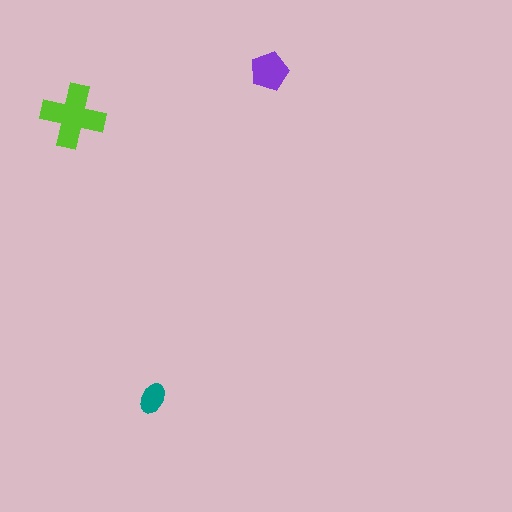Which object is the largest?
The lime cross.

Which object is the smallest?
The teal ellipse.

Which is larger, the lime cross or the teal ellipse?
The lime cross.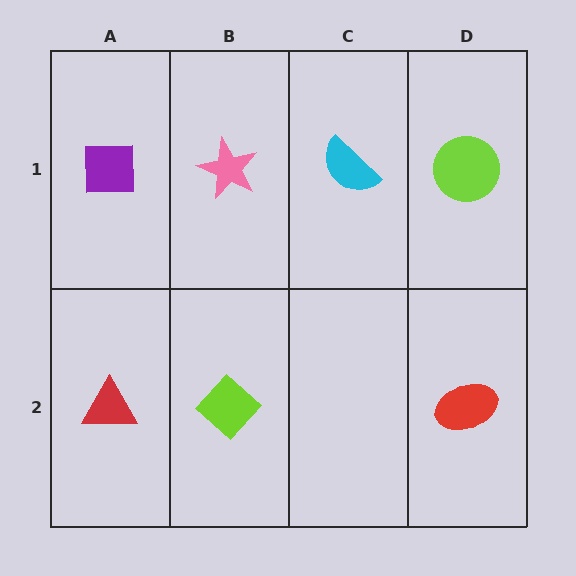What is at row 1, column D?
A lime circle.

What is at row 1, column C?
A cyan semicircle.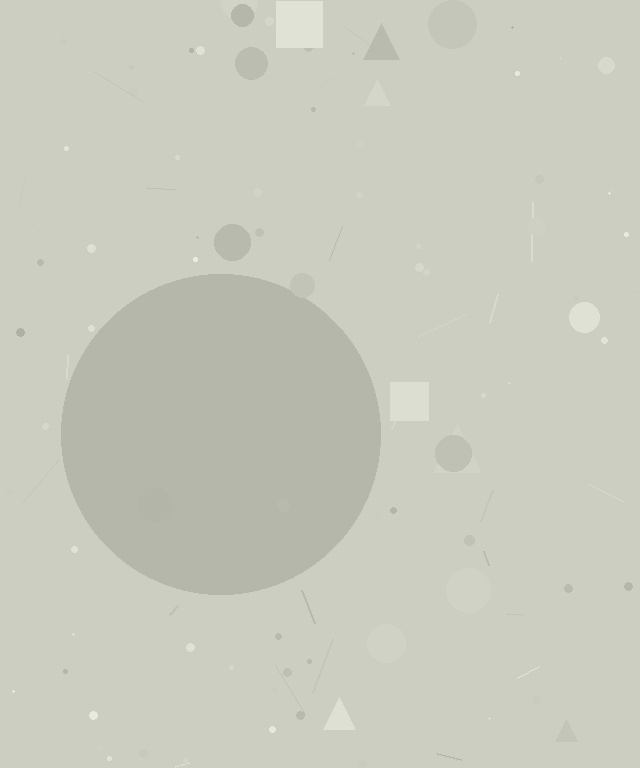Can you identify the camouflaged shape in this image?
The camouflaged shape is a circle.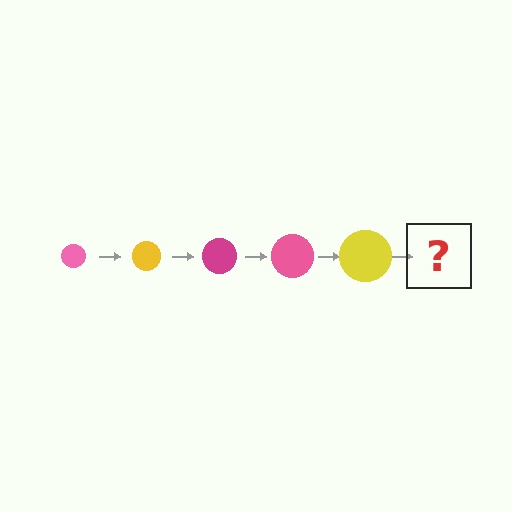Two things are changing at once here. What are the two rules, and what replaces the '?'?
The two rules are that the circle grows larger each step and the color cycles through pink, yellow, and magenta. The '?' should be a magenta circle, larger than the previous one.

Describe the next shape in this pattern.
It should be a magenta circle, larger than the previous one.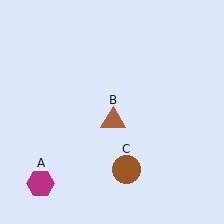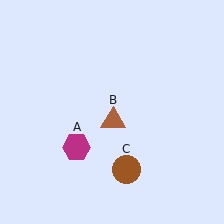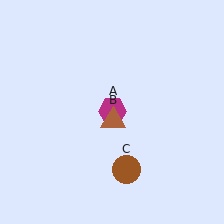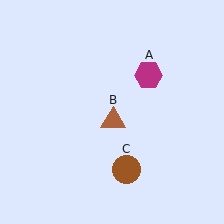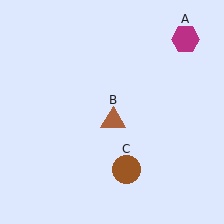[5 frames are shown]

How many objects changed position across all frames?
1 object changed position: magenta hexagon (object A).